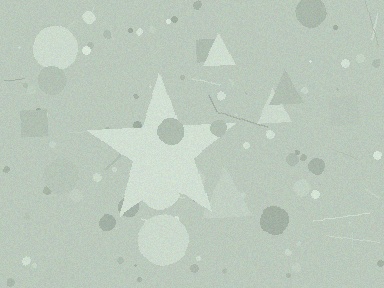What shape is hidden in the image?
A star is hidden in the image.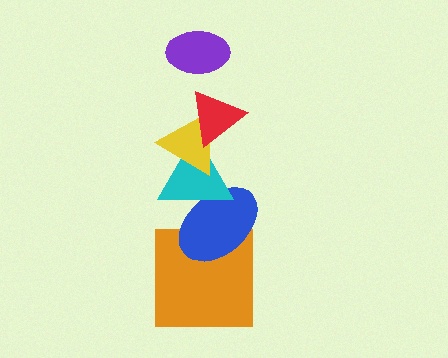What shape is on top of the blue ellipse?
The cyan triangle is on top of the blue ellipse.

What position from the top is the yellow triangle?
The yellow triangle is 3rd from the top.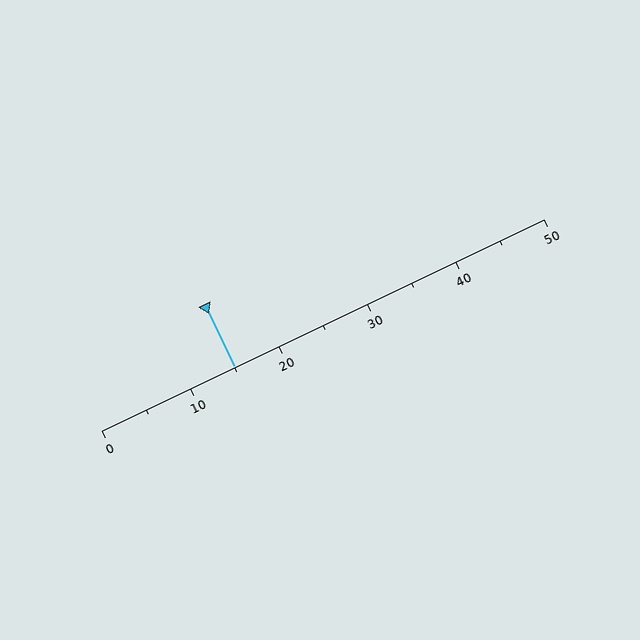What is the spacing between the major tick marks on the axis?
The major ticks are spaced 10 apart.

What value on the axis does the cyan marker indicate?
The marker indicates approximately 15.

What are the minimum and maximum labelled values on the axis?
The axis runs from 0 to 50.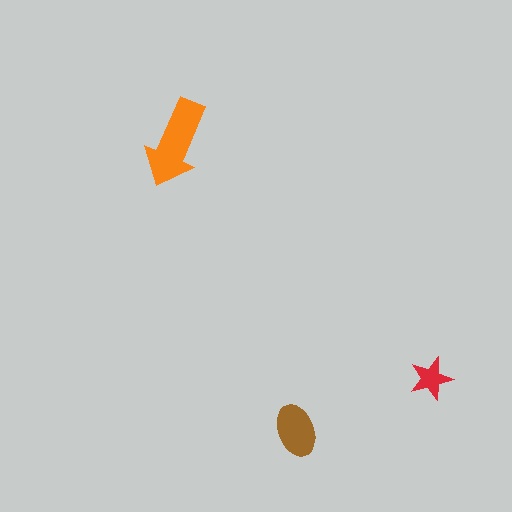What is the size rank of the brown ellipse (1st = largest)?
2nd.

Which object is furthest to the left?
The orange arrow is leftmost.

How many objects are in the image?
There are 3 objects in the image.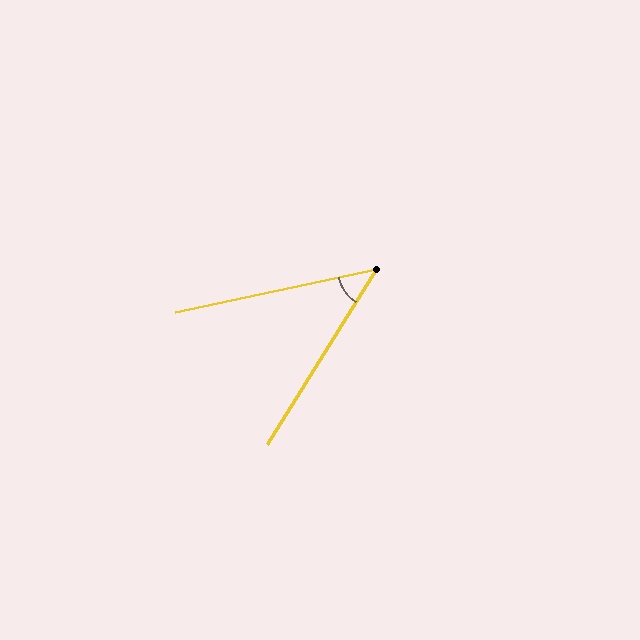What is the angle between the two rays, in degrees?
Approximately 46 degrees.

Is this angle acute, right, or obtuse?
It is acute.